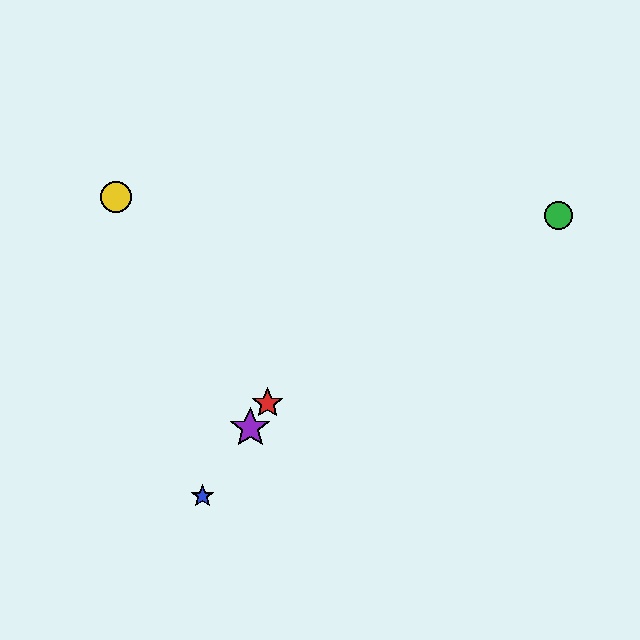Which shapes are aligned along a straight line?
The red star, the blue star, the purple star are aligned along a straight line.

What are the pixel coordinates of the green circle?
The green circle is at (559, 215).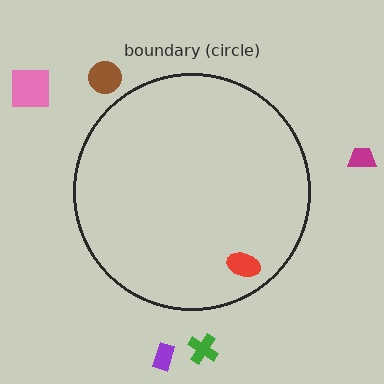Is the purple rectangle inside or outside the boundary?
Outside.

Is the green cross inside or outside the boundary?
Outside.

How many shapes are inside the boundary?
1 inside, 5 outside.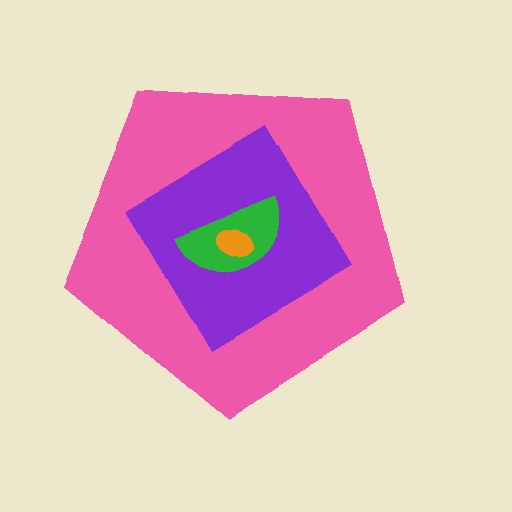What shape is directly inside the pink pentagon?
The purple diamond.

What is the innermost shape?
The orange ellipse.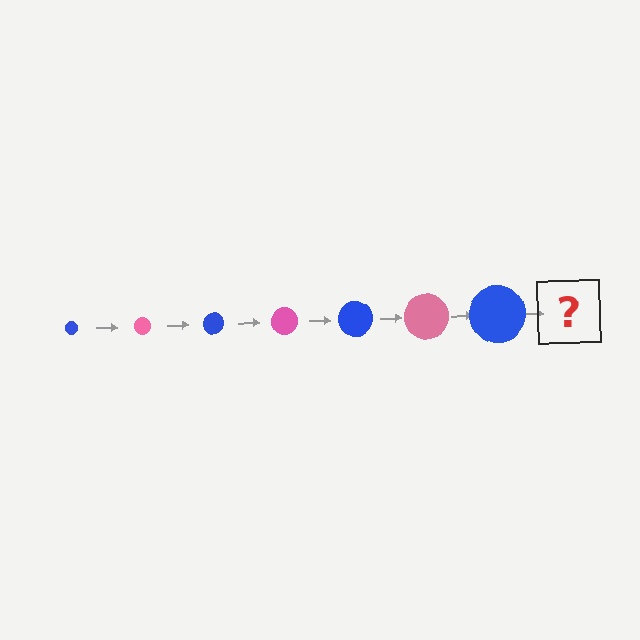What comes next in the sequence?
The next element should be a pink circle, larger than the previous one.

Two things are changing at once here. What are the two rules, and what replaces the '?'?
The two rules are that the circle grows larger each step and the color cycles through blue and pink. The '?' should be a pink circle, larger than the previous one.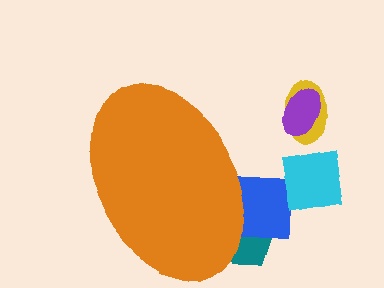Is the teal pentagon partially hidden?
Yes, the teal pentagon is partially hidden behind the orange ellipse.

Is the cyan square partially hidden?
No, the cyan square is fully visible.